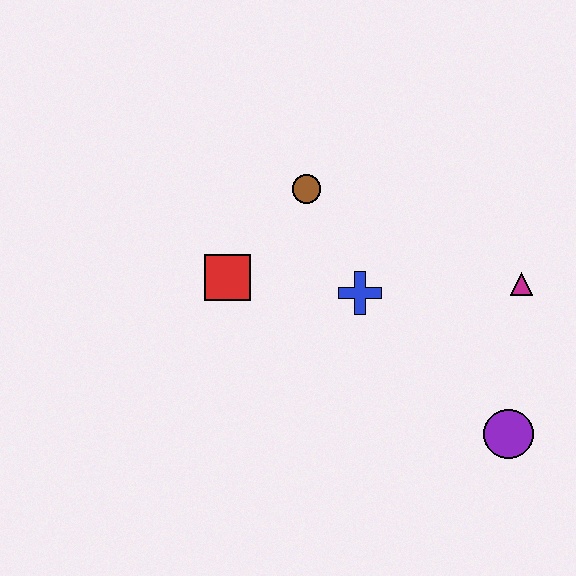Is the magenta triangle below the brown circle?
Yes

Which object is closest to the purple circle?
The magenta triangle is closest to the purple circle.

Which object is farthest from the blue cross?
The purple circle is farthest from the blue cross.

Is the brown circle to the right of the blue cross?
No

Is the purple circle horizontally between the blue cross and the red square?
No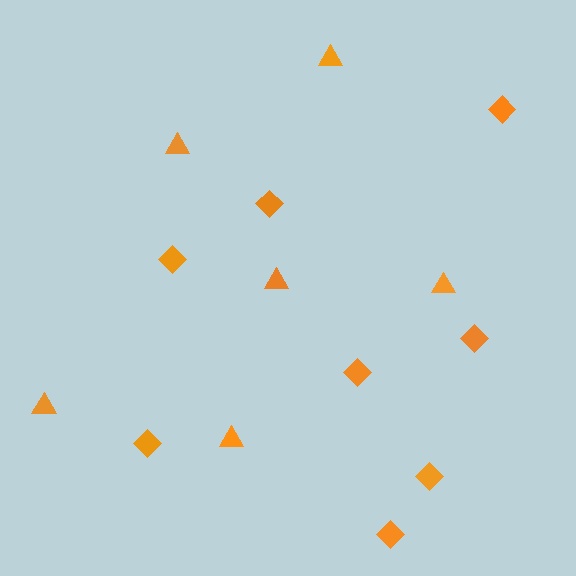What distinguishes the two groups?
There are 2 groups: one group of triangles (6) and one group of diamonds (8).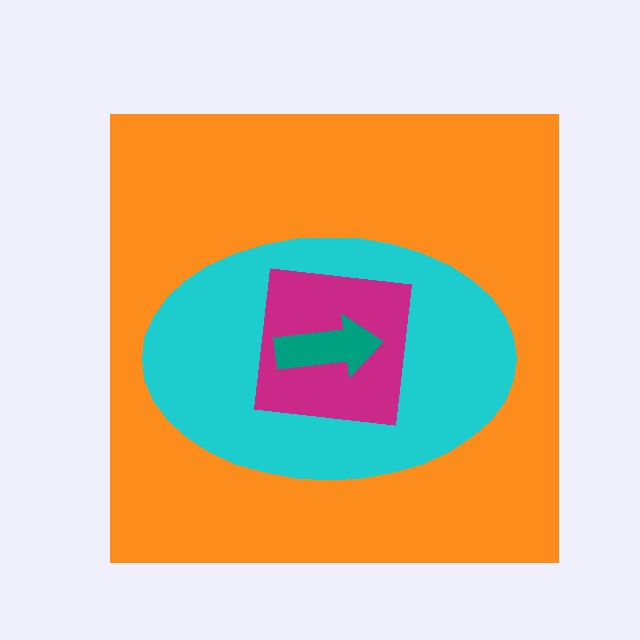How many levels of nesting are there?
4.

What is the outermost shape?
The orange square.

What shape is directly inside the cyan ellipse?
The magenta square.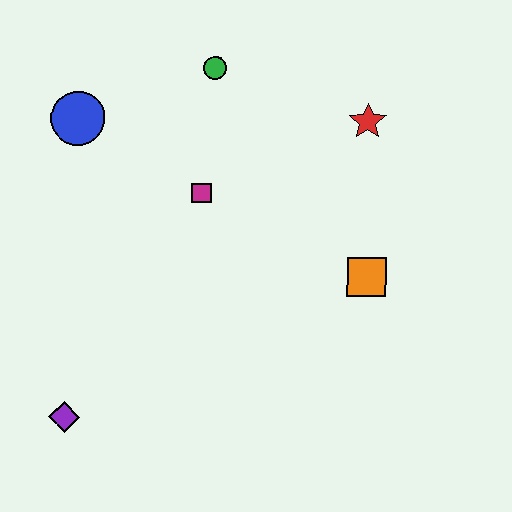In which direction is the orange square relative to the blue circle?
The orange square is to the right of the blue circle.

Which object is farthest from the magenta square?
The purple diamond is farthest from the magenta square.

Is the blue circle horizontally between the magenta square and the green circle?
No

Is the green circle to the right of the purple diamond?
Yes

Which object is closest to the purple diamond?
The magenta square is closest to the purple diamond.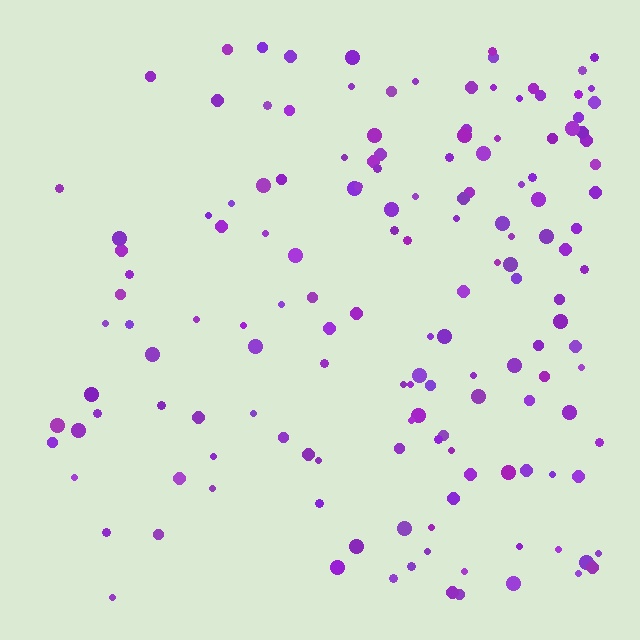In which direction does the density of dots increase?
From left to right, with the right side densest.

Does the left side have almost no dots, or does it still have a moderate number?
Still a moderate number, just noticeably fewer than the right.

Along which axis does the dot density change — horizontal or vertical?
Horizontal.